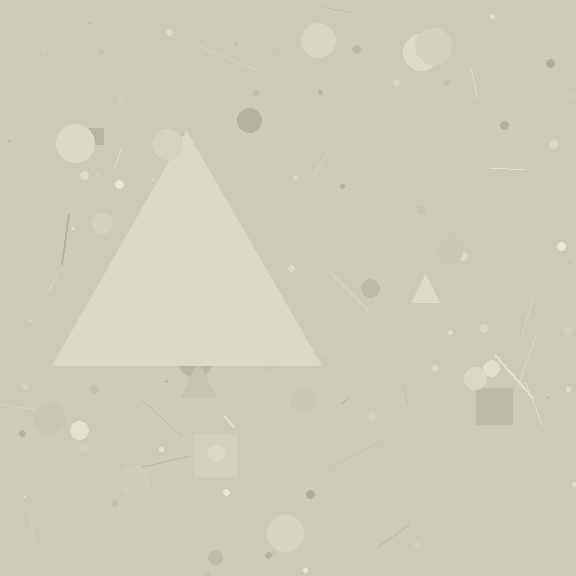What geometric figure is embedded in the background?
A triangle is embedded in the background.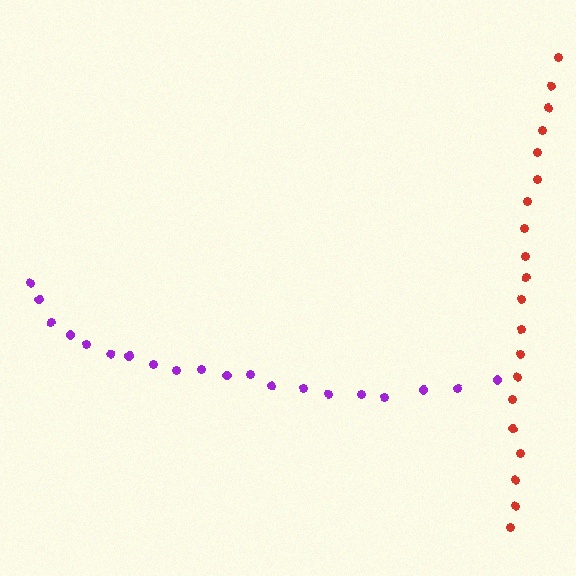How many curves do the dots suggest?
There are 2 distinct paths.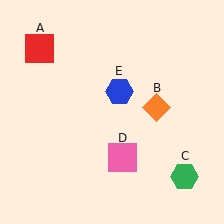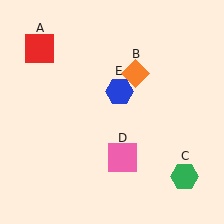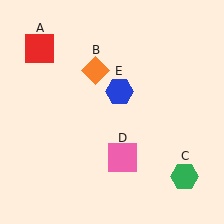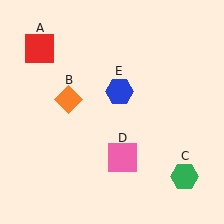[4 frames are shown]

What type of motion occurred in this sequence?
The orange diamond (object B) rotated counterclockwise around the center of the scene.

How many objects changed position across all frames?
1 object changed position: orange diamond (object B).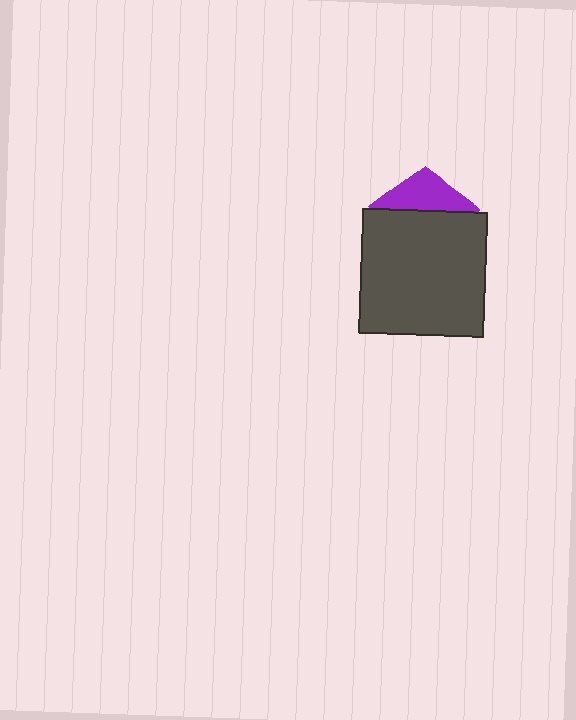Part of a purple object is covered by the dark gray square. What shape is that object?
It is a pentagon.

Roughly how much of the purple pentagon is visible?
A small part of it is visible (roughly 32%).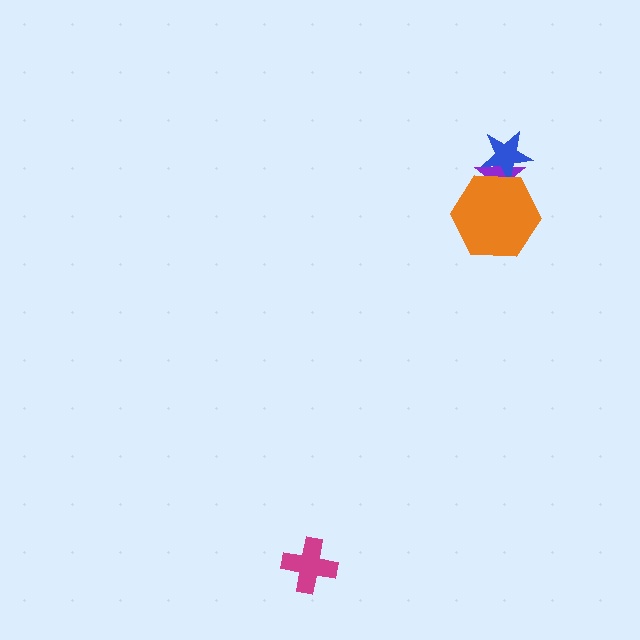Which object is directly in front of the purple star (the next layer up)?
The blue star is directly in front of the purple star.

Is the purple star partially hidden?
Yes, it is partially covered by another shape.